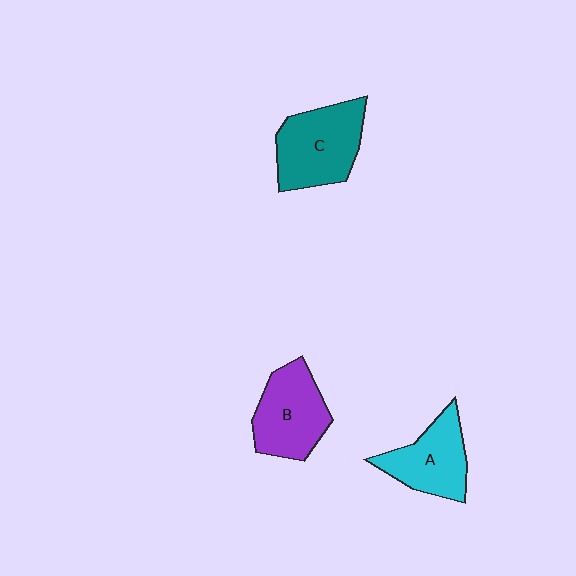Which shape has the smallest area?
Shape A (cyan).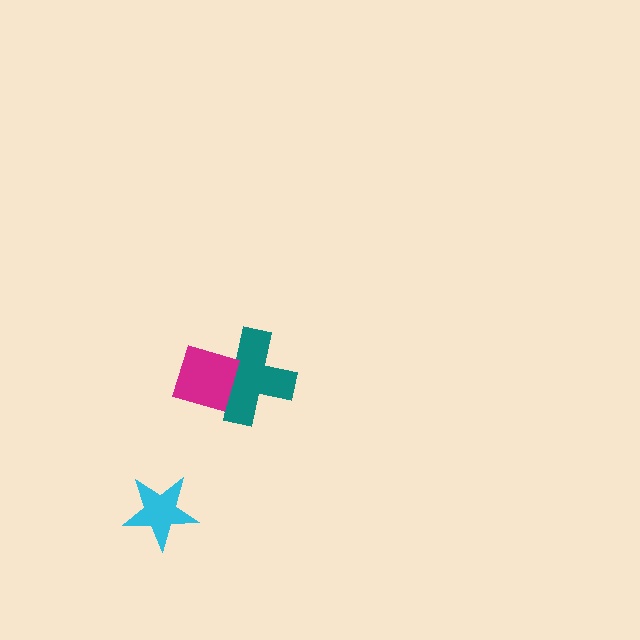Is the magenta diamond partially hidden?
No, no other shape covers it.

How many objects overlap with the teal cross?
1 object overlaps with the teal cross.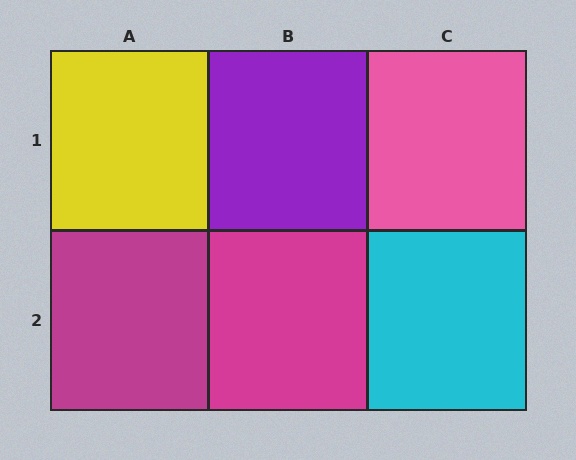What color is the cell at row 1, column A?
Yellow.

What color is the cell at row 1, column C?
Pink.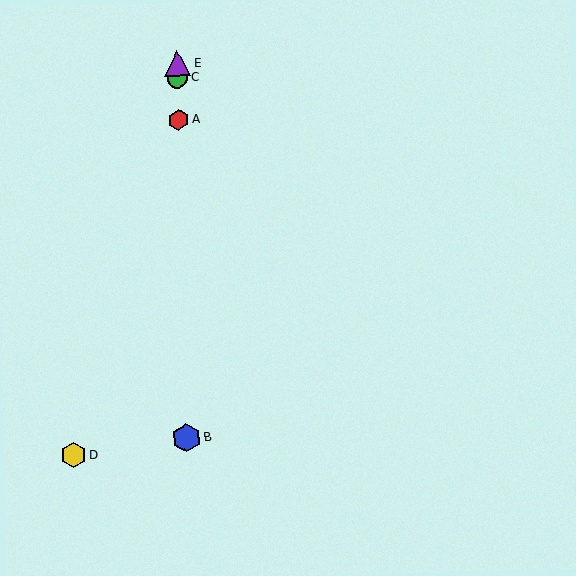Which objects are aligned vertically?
Objects A, B, C, E are aligned vertically.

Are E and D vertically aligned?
No, E is at x≈177 and D is at x≈73.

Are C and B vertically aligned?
Yes, both are at x≈178.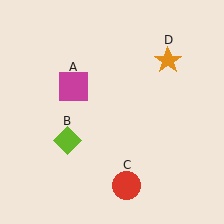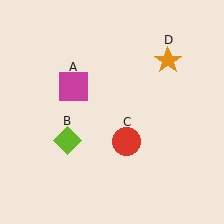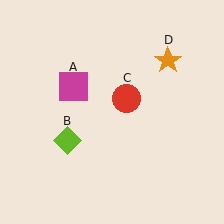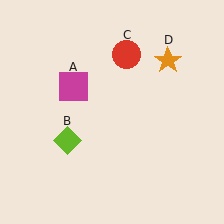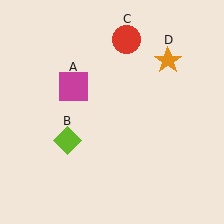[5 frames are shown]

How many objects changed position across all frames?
1 object changed position: red circle (object C).